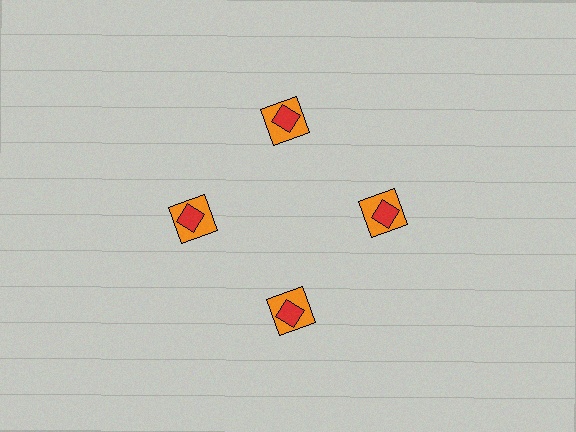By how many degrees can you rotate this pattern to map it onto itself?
The pattern maps onto itself every 90 degrees of rotation.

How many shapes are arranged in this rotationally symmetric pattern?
There are 8 shapes, arranged in 4 groups of 2.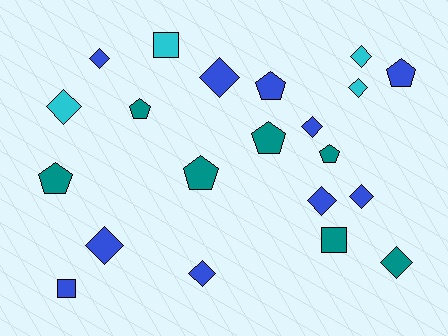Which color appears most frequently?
Blue, with 10 objects.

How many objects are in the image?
There are 21 objects.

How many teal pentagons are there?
There are 5 teal pentagons.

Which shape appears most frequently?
Diamond, with 11 objects.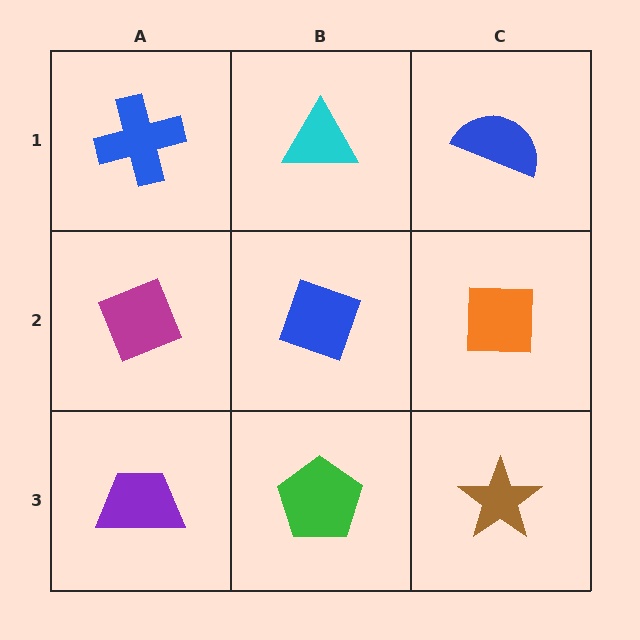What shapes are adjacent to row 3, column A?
A magenta diamond (row 2, column A), a green pentagon (row 3, column B).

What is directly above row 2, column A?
A blue cross.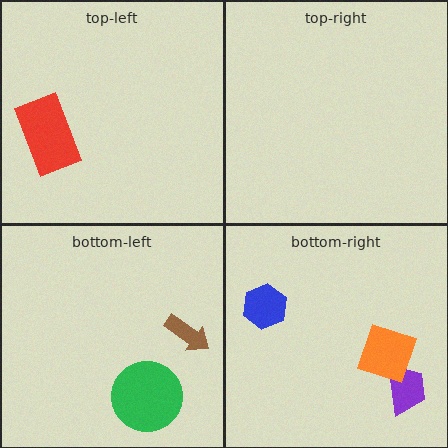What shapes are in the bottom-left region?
The green circle, the brown arrow.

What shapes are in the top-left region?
The red rectangle.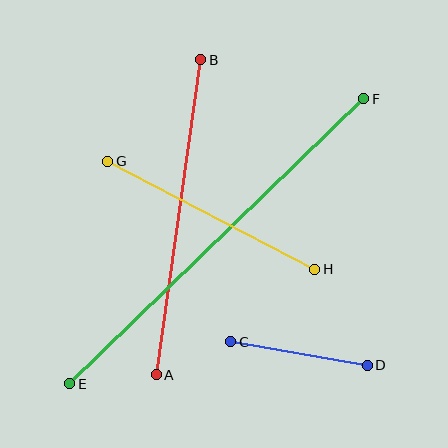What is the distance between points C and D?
The distance is approximately 139 pixels.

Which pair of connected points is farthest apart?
Points E and F are farthest apart.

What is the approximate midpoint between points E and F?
The midpoint is at approximately (217, 241) pixels.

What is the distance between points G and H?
The distance is approximately 233 pixels.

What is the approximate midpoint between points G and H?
The midpoint is at approximately (211, 215) pixels.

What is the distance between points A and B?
The distance is approximately 318 pixels.